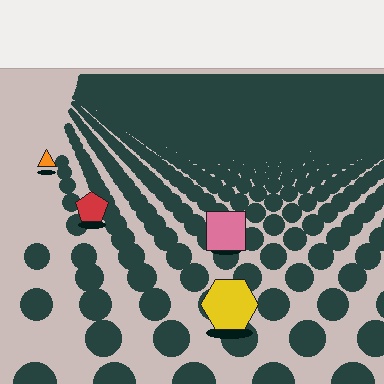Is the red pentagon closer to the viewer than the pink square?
No. The pink square is closer — you can tell from the texture gradient: the ground texture is coarser near it.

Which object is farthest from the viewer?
The orange triangle is farthest from the viewer. It appears smaller and the ground texture around it is denser.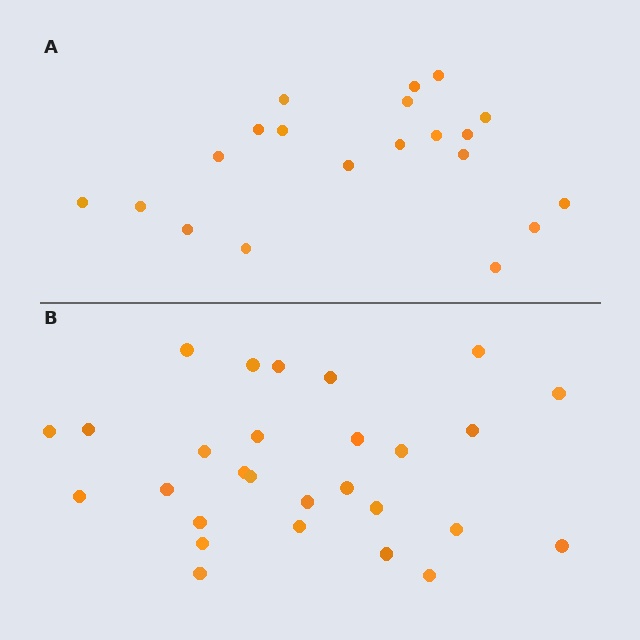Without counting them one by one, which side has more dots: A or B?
Region B (the bottom region) has more dots.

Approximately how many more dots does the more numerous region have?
Region B has roughly 8 or so more dots than region A.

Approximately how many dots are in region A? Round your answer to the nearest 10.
About 20 dots.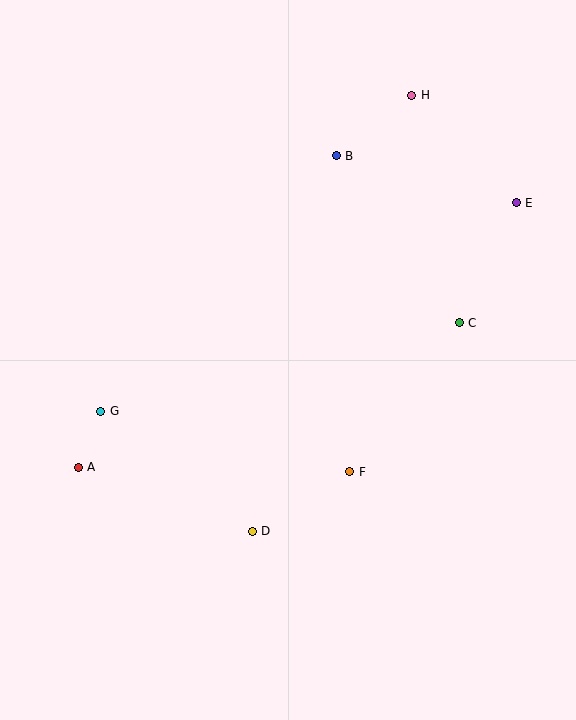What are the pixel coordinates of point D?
Point D is at (252, 531).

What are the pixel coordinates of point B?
Point B is at (336, 156).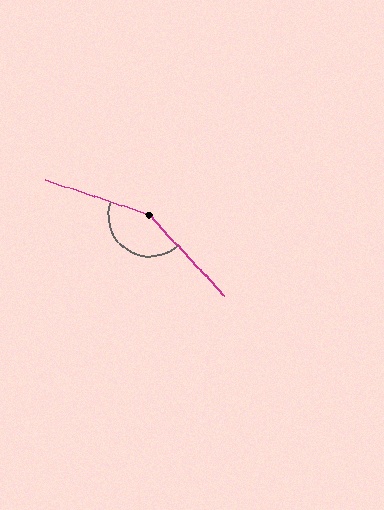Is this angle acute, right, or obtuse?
It is obtuse.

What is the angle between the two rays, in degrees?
Approximately 152 degrees.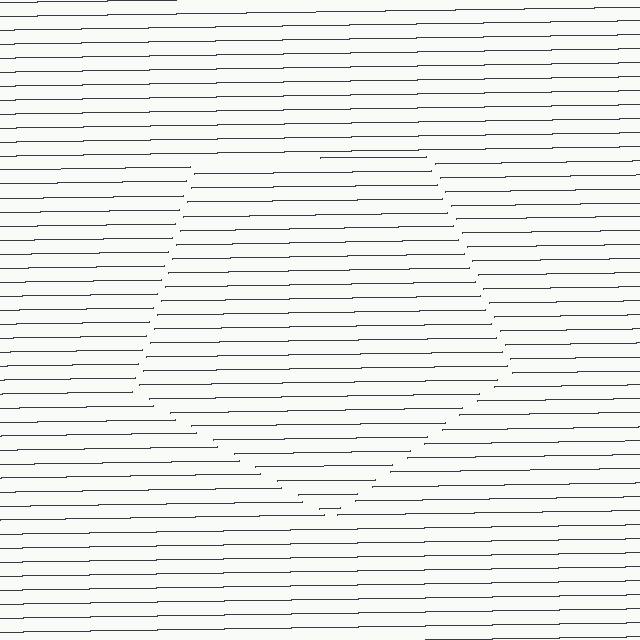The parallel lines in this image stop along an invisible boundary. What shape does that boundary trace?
An illusory pentagon. The interior of the shape contains the same grating, shifted by half a period — the contour is defined by the phase discontinuity where line-ends from the inner and outer gratings abut.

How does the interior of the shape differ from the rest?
The interior of the shape contains the same grating, shifted by half a period — the contour is defined by the phase discontinuity where line-ends from the inner and outer gratings abut.